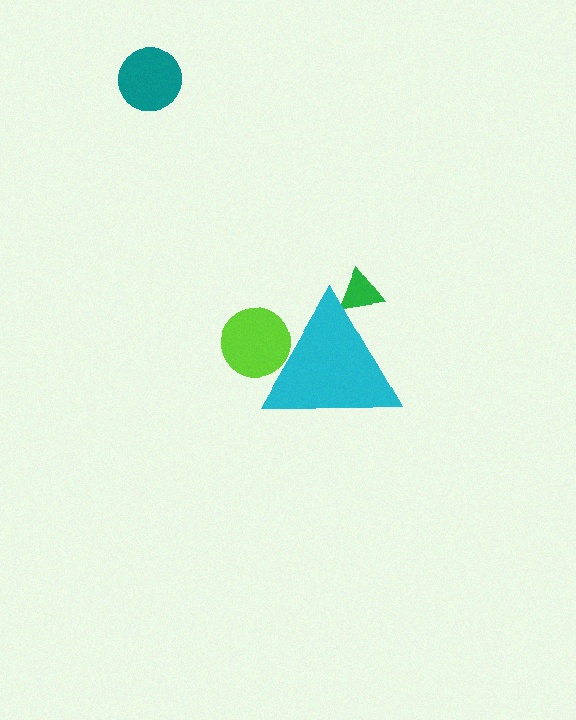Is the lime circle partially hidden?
Yes, the lime circle is partially hidden behind the cyan triangle.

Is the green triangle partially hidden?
Yes, the green triangle is partially hidden behind the cyan triangle.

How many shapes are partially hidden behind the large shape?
2 shapes are partially hidden.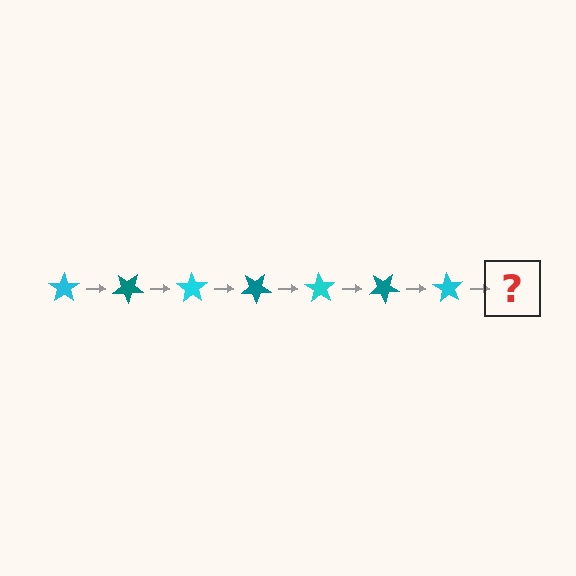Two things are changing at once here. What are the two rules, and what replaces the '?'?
The two rules are that it rotates 35 degrees each step and the color cycles through cyan and teal. The '?' should be a teal star, rotated 245 degrees from the start.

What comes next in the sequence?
The next element should be a teal star, rotated 245 degrees from the start.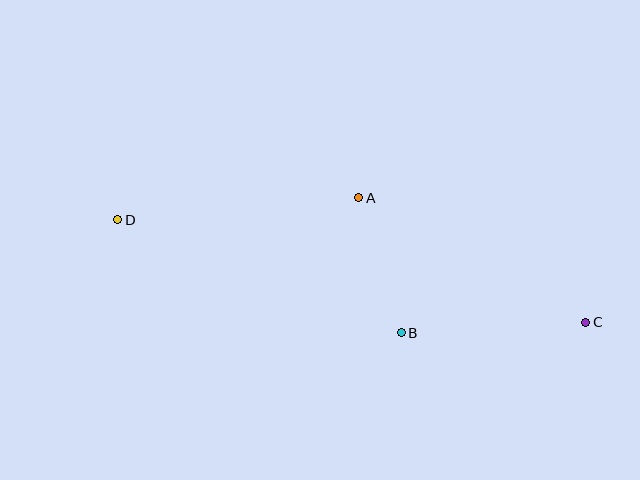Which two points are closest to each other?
Points A and B are closest to each other.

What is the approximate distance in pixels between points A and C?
The distance between A and C is approximately 259 pixels.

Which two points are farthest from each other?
Points C and D are farthest from each other.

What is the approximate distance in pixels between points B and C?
The distance between B and C is approximately 185 pixels.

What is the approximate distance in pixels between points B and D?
The distance between B and D is approximately 305 pixels.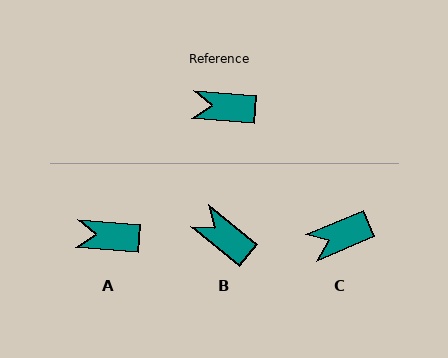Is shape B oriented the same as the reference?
No, it is off by about 35 degrees.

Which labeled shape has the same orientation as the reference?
A.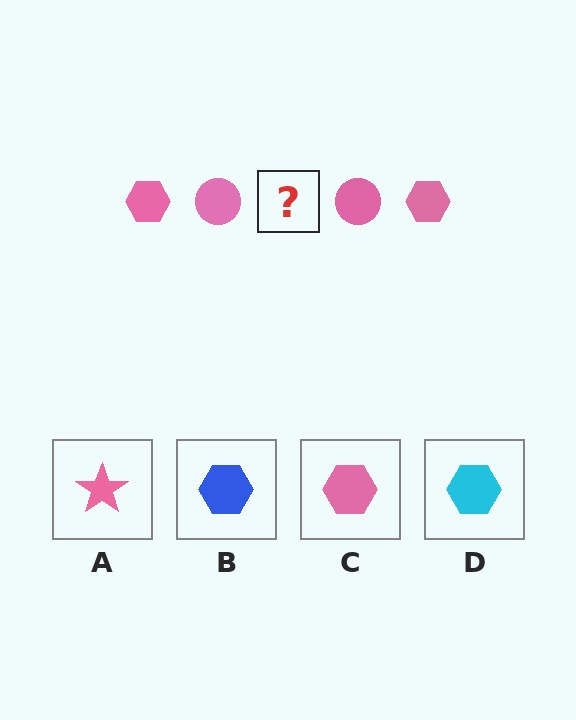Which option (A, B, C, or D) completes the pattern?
C.